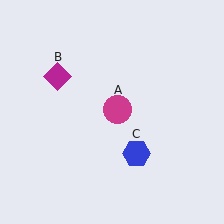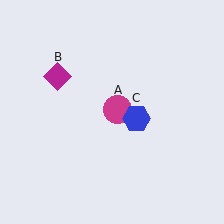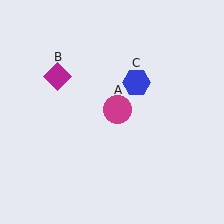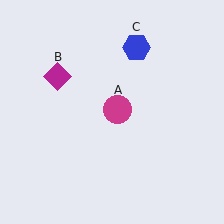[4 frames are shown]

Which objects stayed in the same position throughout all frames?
Magenta circle (object A) and magenta diamond (object B) remained stationary.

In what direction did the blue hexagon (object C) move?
The blue hexagon (object C) moved up.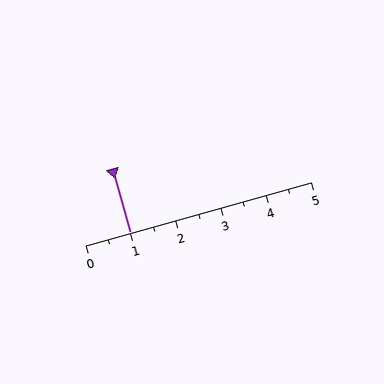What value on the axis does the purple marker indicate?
The marker indicates approximately 1.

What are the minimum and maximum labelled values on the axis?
The axis runs from 0 to 5.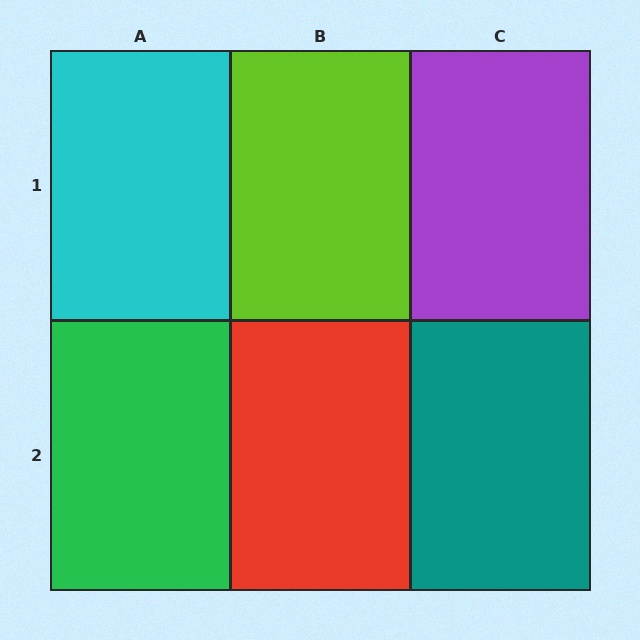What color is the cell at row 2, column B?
Red.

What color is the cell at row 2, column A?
Green.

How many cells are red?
1 cell is red.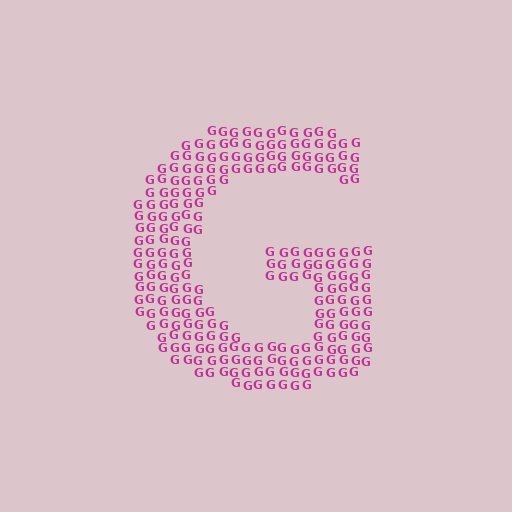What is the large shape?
The large shape is the letter G.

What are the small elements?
The small elements are letter G's.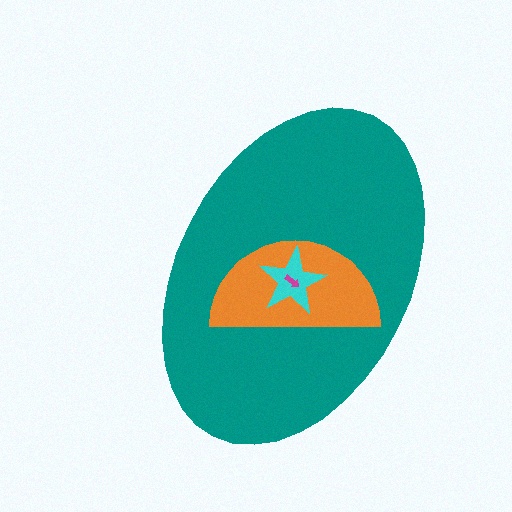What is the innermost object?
The magenta arrow.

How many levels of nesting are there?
4.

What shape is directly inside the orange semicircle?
The cyan star.